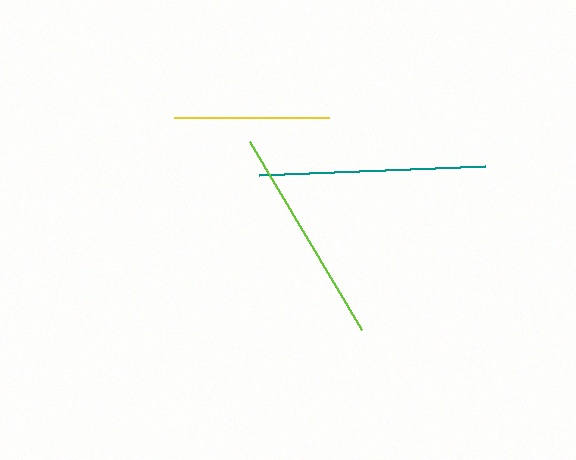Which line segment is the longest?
The teal line is the longest at approximately 226 pixels.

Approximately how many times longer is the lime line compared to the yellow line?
The lime line is approximately 1.4 times the length of the yellow line.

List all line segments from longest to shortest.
From longest to shortest: teal, lime, yellow.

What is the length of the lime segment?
The lime segment is approximately 219 pixels long.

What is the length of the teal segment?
The teal segment is approximately 226 pixels long.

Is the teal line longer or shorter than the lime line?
The teal line is longer than the lime line.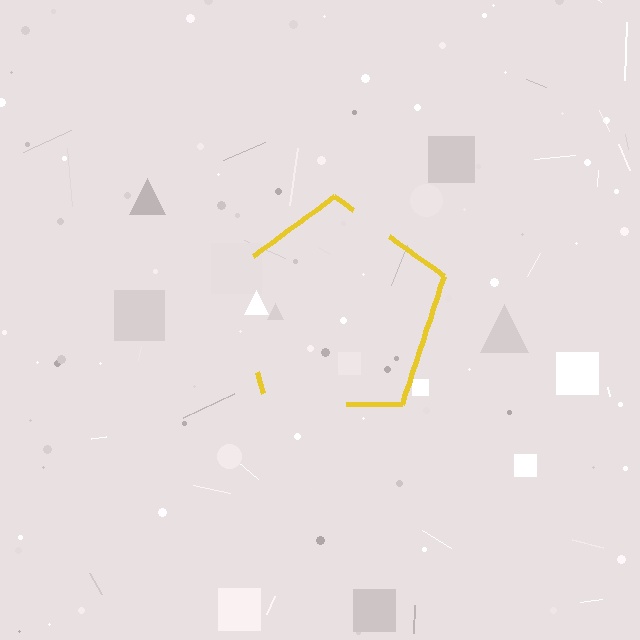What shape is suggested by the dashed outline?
The dashed outline suggests a pentagon.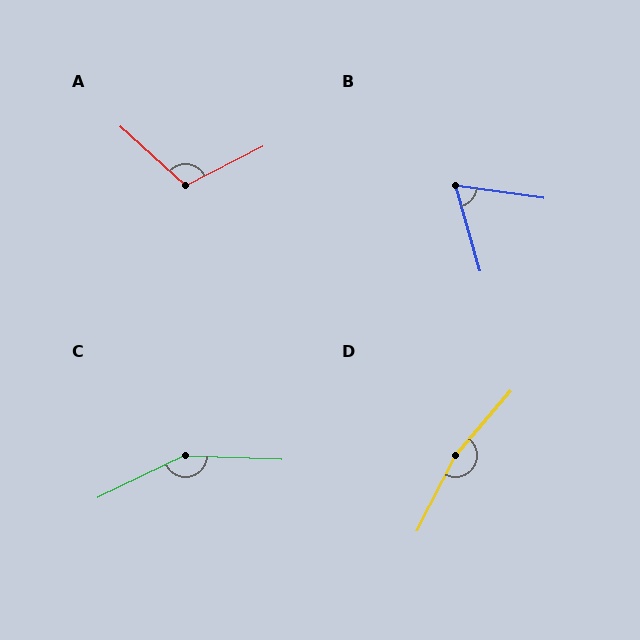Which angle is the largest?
D, at approximately 166 degrees.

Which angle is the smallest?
B, at approximately 66 degrees.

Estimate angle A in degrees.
Approximately 111 degrees.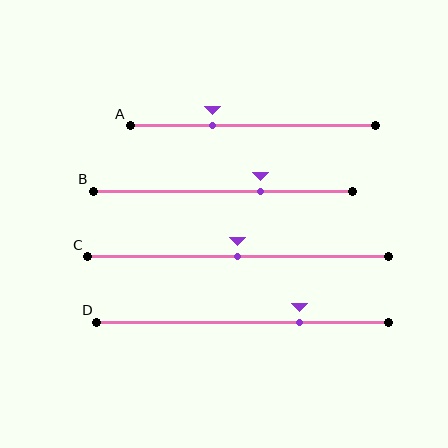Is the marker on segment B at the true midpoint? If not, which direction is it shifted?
No, the marker on segment B is shifted to the right by about 14% of the segment length.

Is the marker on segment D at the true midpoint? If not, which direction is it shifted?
No, the marker on segment D is shifted to the right by about 20% of the segment length.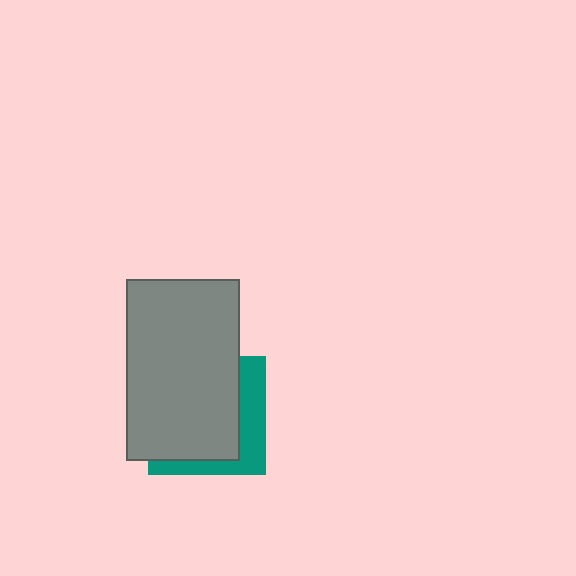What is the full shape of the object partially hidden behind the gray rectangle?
The partially hidden object is a teal square.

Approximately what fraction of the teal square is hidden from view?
Roughly 69% of the teal square is hidden behind the gray rectangle.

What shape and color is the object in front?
The object in front is a gray rectangle.